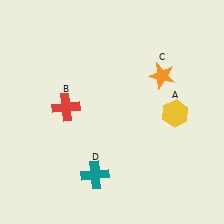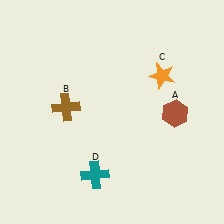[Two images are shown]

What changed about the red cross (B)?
In Image 1, B is red. In Image 2, it changed to brown.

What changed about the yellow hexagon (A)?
In Image 1, A is yellow. In Image 2, it changed to brown.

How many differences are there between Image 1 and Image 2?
There are 2 differences between the two images.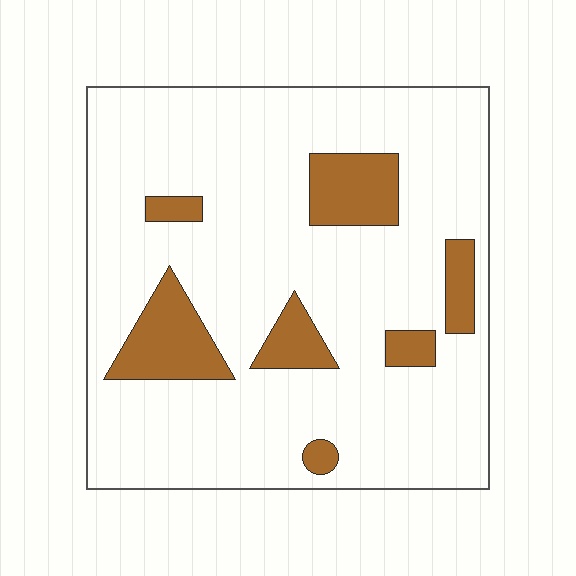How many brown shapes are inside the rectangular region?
7.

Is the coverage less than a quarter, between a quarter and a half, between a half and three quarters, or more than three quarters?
Less than a quarter.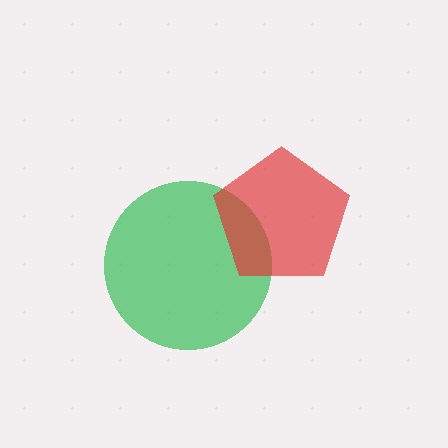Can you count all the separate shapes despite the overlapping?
Yes, there are 2 separate shapes.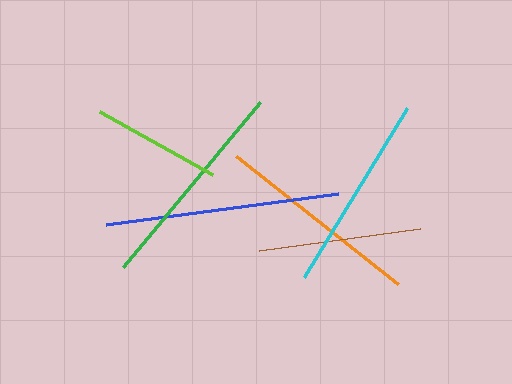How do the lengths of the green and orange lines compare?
The green and orange lines are approximately the same length.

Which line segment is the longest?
The blue line is the longest at approximately 234 pixels.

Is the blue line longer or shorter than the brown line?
The blue line is longer than the brown line.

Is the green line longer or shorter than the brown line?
The green line is longer than the brown line.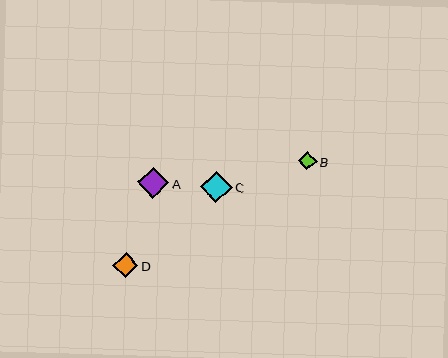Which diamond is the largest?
Diamond C is the largest with a size of approximately 31 pixels.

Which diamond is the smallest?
Diamond B is the smallest with a size of approximately 18 pixels.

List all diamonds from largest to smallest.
From largest to smallest: C, A, D, B.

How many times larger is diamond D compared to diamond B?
Diamond D is approximately 1.4 times the size of diamond B.